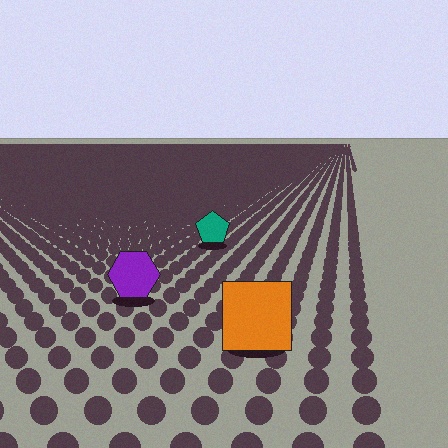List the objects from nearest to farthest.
From nearest to farthest: the orange square, the purple hexagon, the teal pentagon.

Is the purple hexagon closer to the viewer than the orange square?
No. The orange square is closer — you can tell from the texture gradient: the ground texture is coarser near it.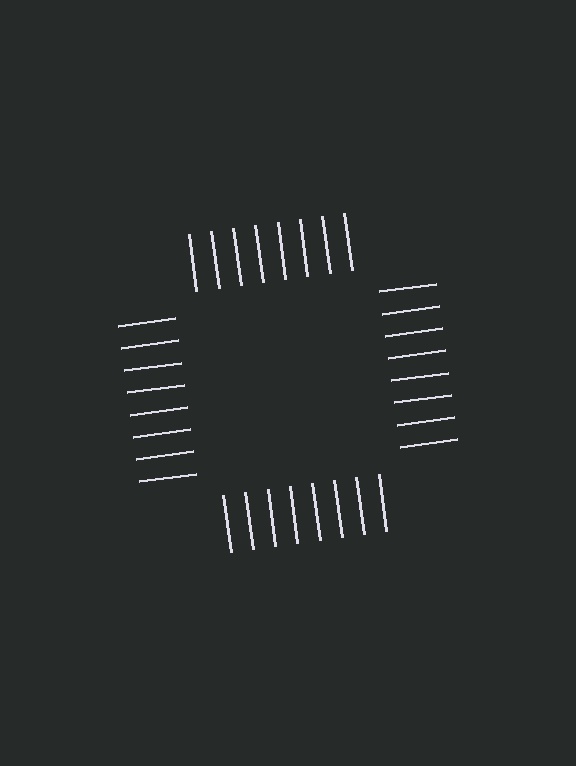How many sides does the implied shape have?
4 sides — the line-ends trace a square.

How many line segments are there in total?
32 — 8 along each of the 4 edges.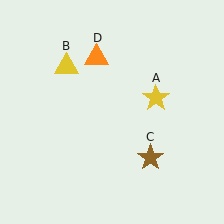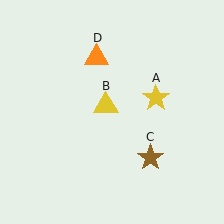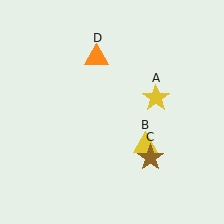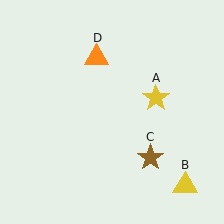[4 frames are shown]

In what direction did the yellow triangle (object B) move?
The yellow triangle (object B) moved down and to the right.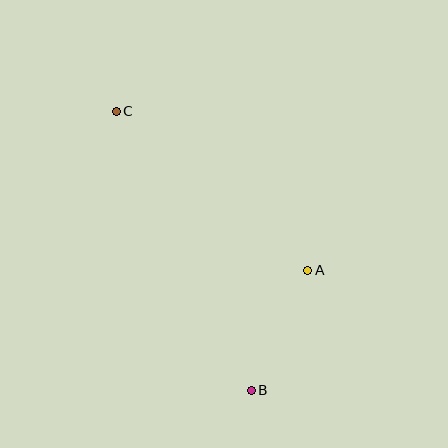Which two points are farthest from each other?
Points B and C are farthest from each other.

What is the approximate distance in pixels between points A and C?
The distance between A and C is approximately 249 pixels.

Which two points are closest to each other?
Points A and B are closest to each other.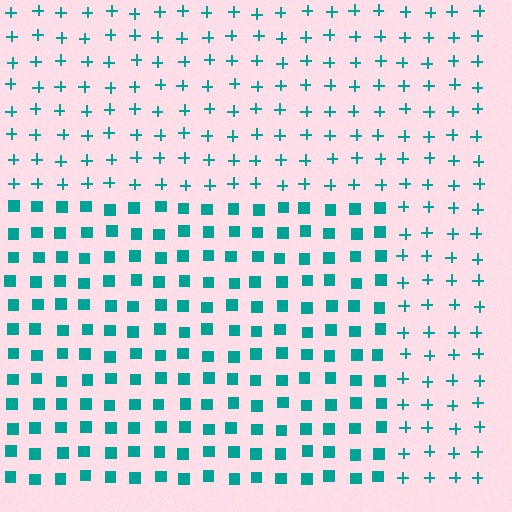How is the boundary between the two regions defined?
The boundary is defined by a change in element shape: squares inside vs. plus signs outside. All elements share the same color and spacing.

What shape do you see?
I see a rectangle.